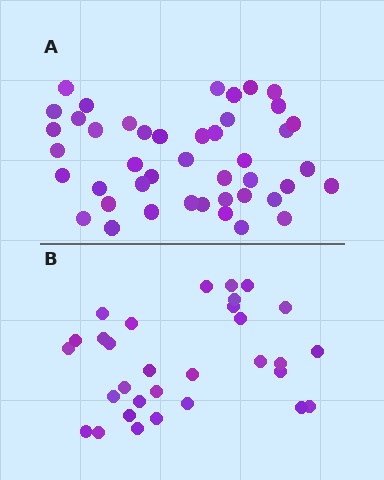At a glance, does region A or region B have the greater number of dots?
Region A (the top region) has more dots.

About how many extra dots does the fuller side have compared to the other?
Region A has approximately 15 more dots than region B.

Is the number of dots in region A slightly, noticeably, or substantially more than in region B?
Region A has noticeably more, but not dramatically so. The ratio is roughly 1.4 to 1.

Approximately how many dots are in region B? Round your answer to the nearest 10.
About 30 dots. (The exact count is 31, which rounds to 30.)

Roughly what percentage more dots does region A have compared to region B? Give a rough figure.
About 40% more.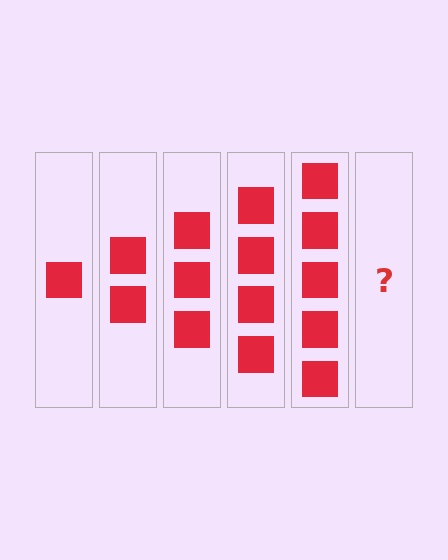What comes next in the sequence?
The next element should be 6 squares.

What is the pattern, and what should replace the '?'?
The pattern is that each step adds one more square. The '?' should be 6 squares.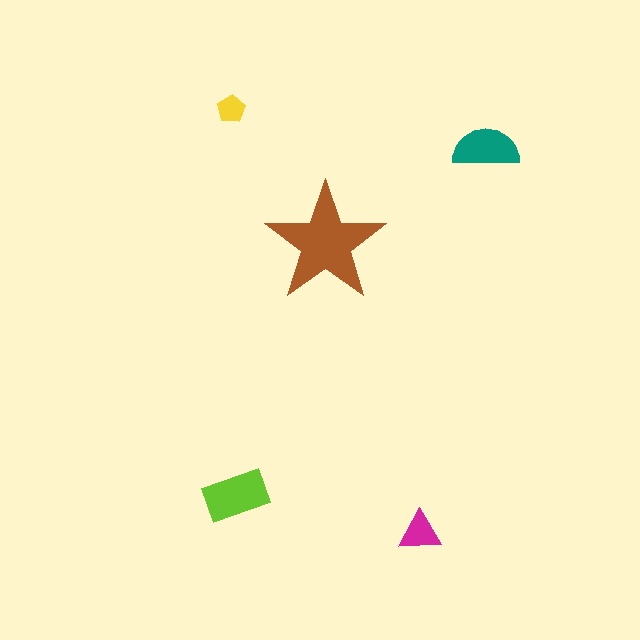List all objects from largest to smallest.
The brown star, the lime rectangle, the teal semicircle, the magenta triangle, the yellow pentagon.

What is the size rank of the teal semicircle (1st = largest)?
3rd.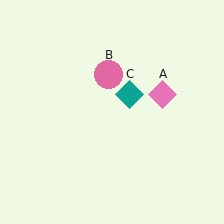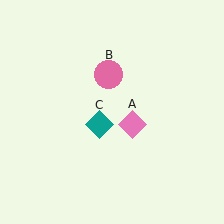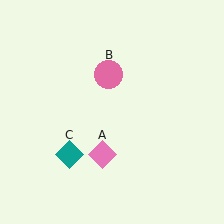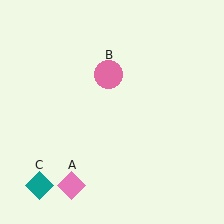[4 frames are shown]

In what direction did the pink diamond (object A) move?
The pink diamond (object A) moved down and to the left.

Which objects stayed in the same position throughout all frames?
Pink circle (object B) remained stationary.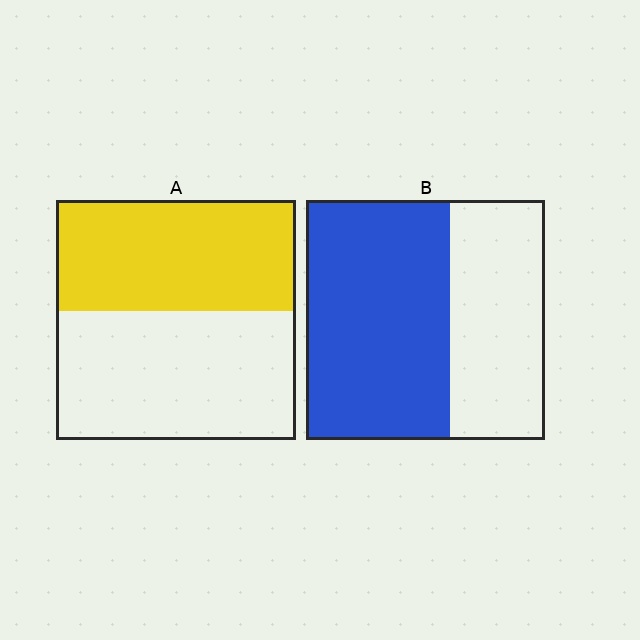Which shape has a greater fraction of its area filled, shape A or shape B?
Shape B.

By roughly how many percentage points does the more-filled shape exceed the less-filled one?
By roughly 15 percentage points (B over A).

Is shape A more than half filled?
Roughly half.